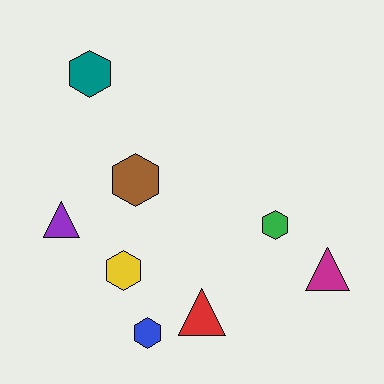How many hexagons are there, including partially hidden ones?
There are 5 hexagons.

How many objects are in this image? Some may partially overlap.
There are 8 objects.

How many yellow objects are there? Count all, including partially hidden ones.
There is 1 yellow object.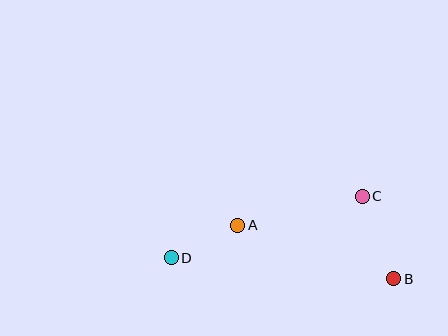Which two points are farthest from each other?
Points B and D are farthest from each other.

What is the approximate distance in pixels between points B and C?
The distance between B and C is approximately 89 pixels.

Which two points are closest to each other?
Points A and D are closest to each other.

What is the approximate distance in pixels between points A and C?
The distance between A and C is approximately 128 pixels.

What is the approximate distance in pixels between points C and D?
The distance between C and D is approximately 200 pixels.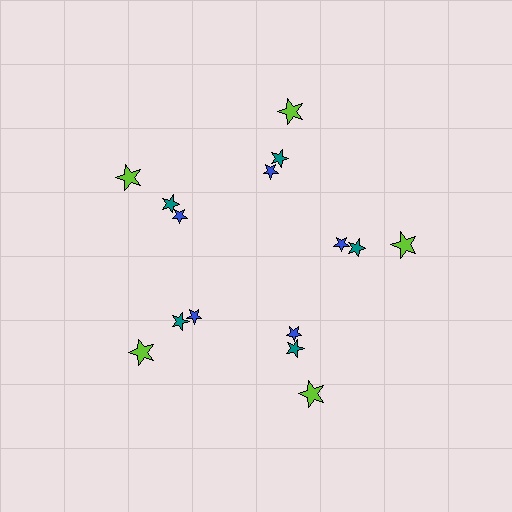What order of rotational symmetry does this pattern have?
This pattern has 5-fold rotational symmetry.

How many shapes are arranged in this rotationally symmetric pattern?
There are 15 shapes, arranged in 5 groups of 3.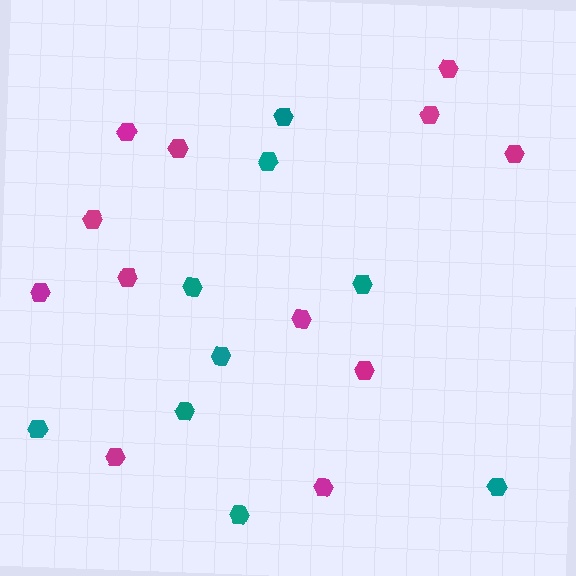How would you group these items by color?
There are 2 groups: one group of magenta hexagons (12) and one group of teal hexagons (9).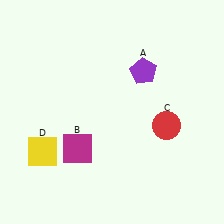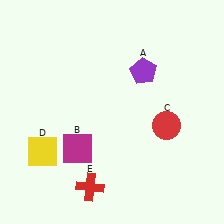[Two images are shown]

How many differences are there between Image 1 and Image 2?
There is 1 difference between the two images.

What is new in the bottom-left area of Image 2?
A red cross (E) was added in the bottom-left area of Image 2.